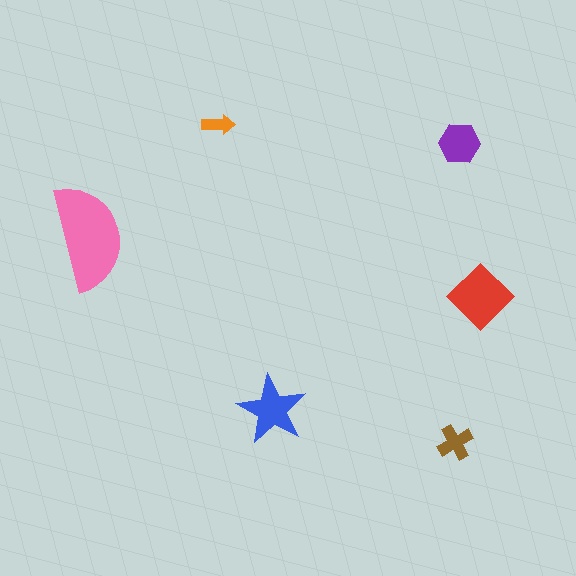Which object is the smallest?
The orange arrow.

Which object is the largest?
The pink semicircle.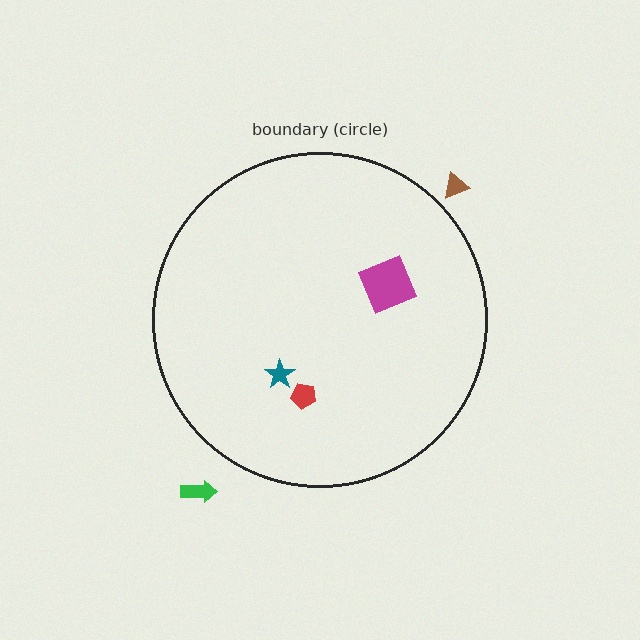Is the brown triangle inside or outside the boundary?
Outside.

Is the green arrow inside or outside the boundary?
Outside.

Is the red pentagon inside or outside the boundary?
Inside.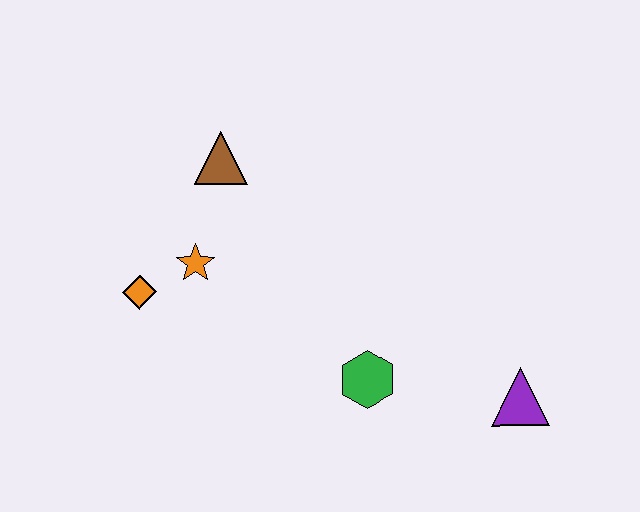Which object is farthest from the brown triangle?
The purple triangle is farthest from the brown triangle.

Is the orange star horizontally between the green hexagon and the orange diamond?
Yes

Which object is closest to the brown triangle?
The orange star is closest to the brown triangle.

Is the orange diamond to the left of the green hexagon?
Yes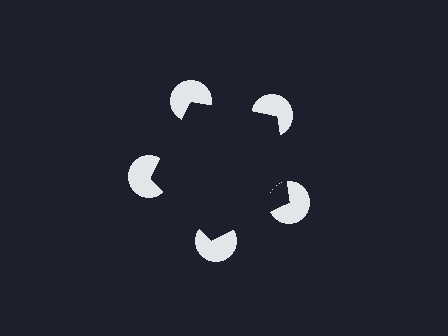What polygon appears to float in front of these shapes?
An illusory pentagon — its edges are inferred from the aligned wedge cuts in the pac-man discs, not physically drawn.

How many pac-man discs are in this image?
There are 5 — one at each vertex of the illusory pentagon.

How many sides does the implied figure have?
5 sides.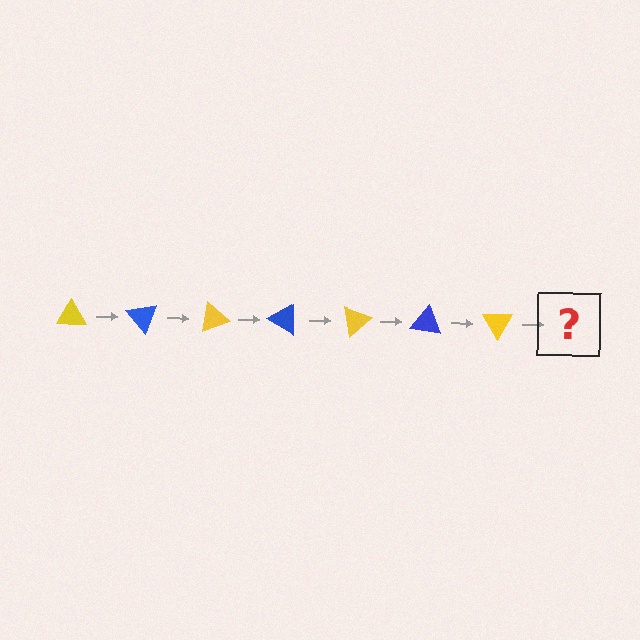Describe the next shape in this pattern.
It should be a blue triangle, rotated 350 degrees from the start.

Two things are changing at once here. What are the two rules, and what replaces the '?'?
The two rules are that it rotates 50 degrees each step and the color cycles through yellow and blue. The '?' should be a blue triangle, rotated 350 degrees from the start.